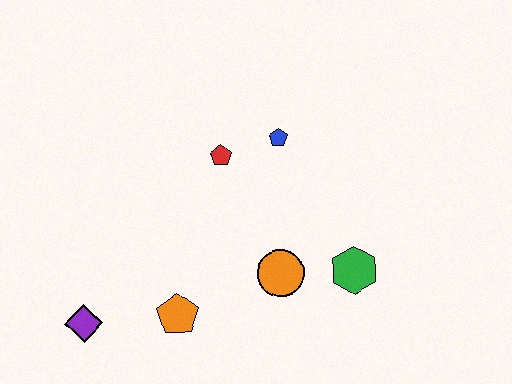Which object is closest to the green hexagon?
The orange circle is closest to the green hexagon.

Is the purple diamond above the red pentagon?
No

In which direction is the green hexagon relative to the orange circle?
The green hexagon is to the right of the orange circle.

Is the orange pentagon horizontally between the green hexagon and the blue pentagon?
No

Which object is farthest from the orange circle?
The purple diamond is farthest from the orange circle.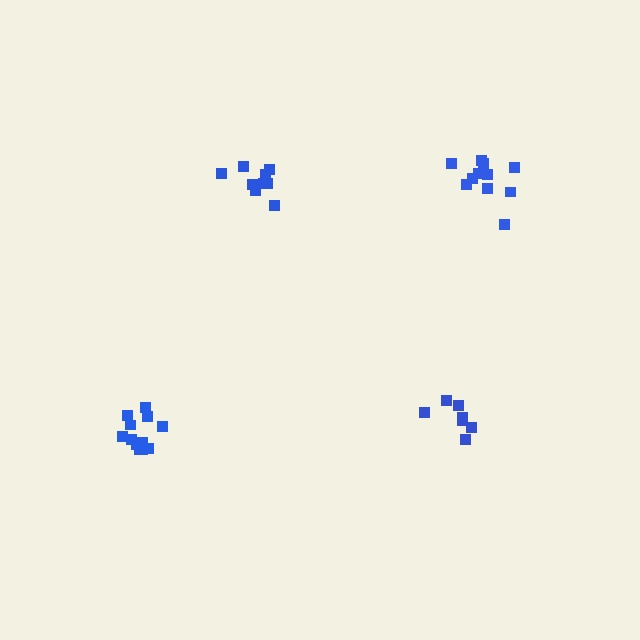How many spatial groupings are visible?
There are 4 spatial groupings.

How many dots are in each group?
Group 1: 12 dots, Group 2: 11 dots, Group 3: 9 dots, Group 4: 7 dots (39 total).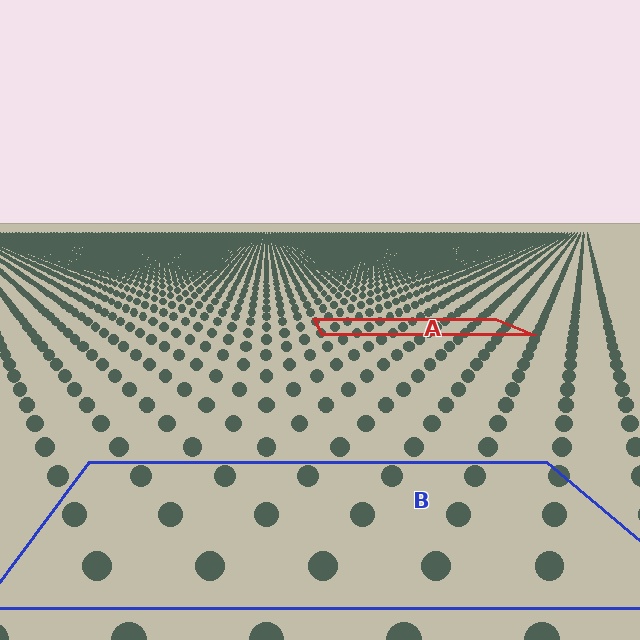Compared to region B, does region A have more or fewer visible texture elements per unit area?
Region A has more texture elements per unit area — they are packed more densely because it is farther away.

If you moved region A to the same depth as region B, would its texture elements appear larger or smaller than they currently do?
They would appear larger. At a closer depth, the same texture elements are projected at a bigger on-screen size.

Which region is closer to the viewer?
Region B is closer. The texture elements there are larger and more spread out.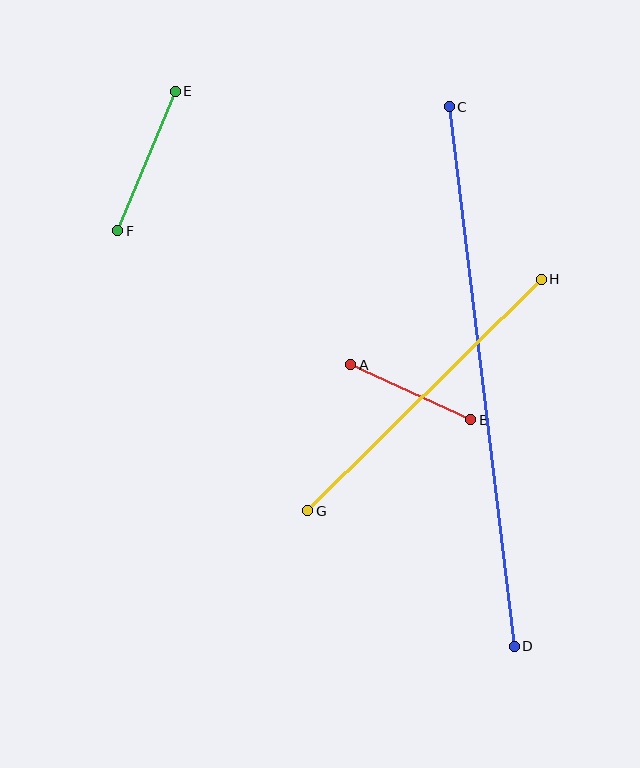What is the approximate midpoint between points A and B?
The midpoint is at approximately (411, 392) pixels.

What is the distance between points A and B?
The distance is approximately 132 pixels.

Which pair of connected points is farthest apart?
Points C and D are farthest apart.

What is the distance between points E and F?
The distance is approximately 151 pixels.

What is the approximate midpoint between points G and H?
The midpoint is at approximately (424, 395) pixels.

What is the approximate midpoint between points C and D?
The midpoint is at approximately (482, 376) pixels.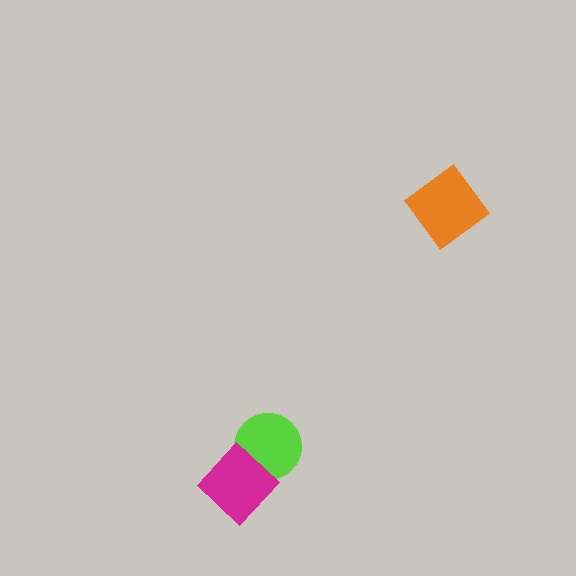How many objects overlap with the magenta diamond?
1 object overlaps with the magenta diamond.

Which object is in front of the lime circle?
The magenta diamond is in front of the lime circle.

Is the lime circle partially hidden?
Yes, it is partially covered by another shape.